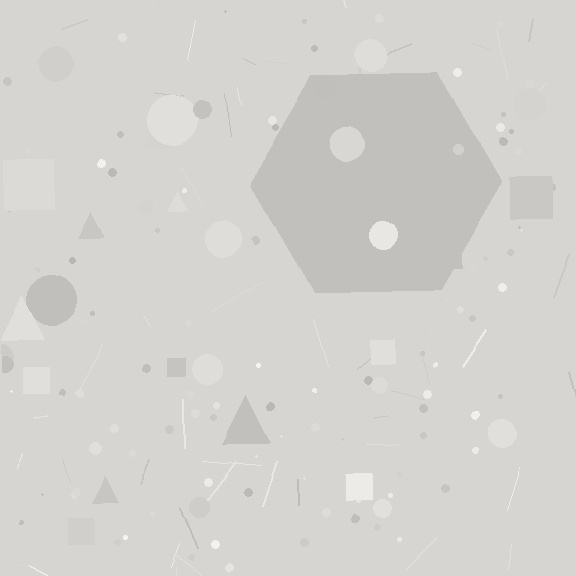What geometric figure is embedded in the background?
A hexagon is embedded in the background.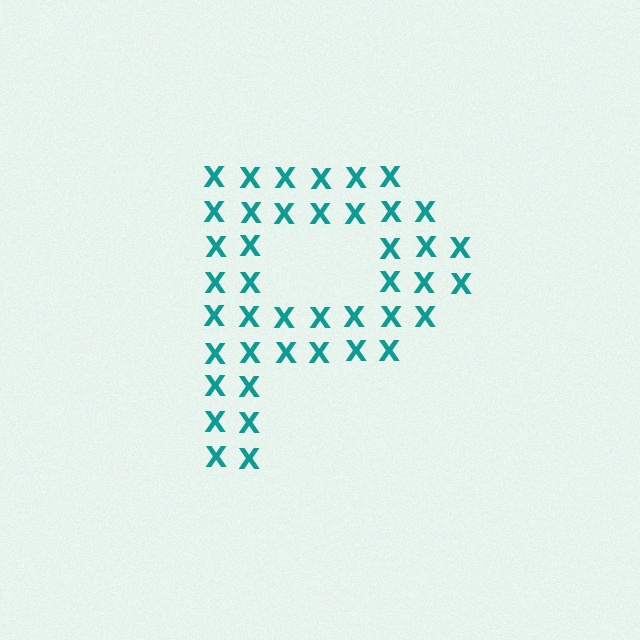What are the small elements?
The small elements are letter X's.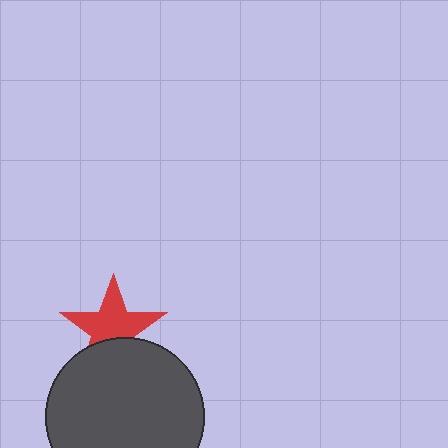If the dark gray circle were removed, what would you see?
You would see the complete red star.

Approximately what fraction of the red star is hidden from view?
Roughly 33% of the red star is hidden behind the dark gray circle.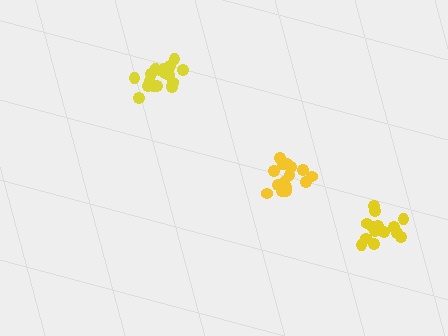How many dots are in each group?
Group 1: 15 dots, Group 2: 18 dots, Group 3: 16 dots (49 total).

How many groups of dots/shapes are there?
There are 3 groups.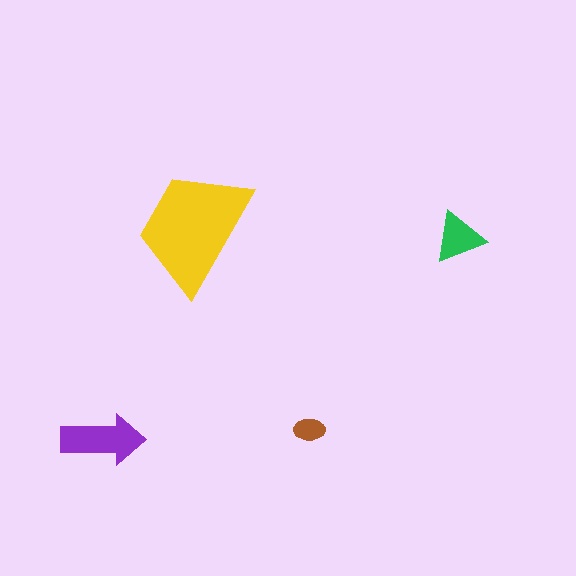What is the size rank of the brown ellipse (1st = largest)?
4th.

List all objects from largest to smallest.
The yellow trapezoid, the purple arrow, the green triangle, the brown ellipse.